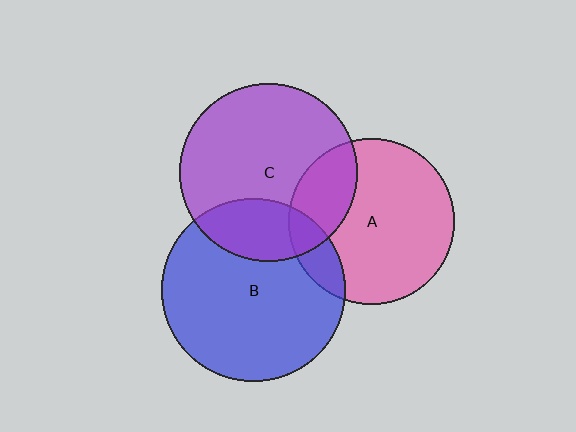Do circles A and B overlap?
Yes.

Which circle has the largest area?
Circle B (blue).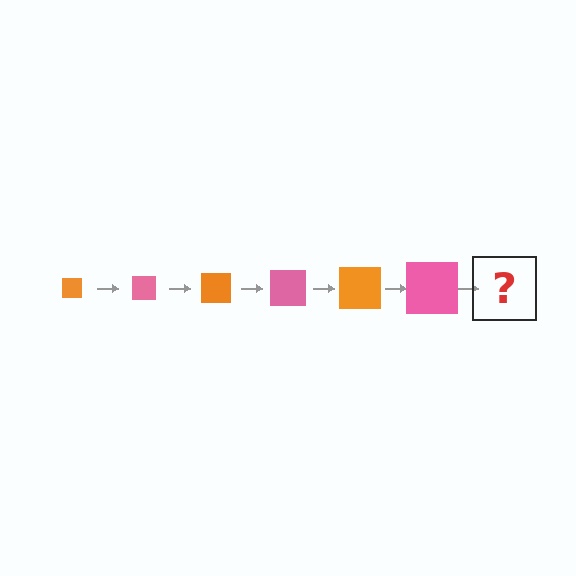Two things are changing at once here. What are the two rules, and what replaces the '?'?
The two rules are that the square grows larger each step and the color cycles through orange and pink. The '?' should be an orange square, larger than the previous one.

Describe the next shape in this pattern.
It should be an orange square, larger than the previous one.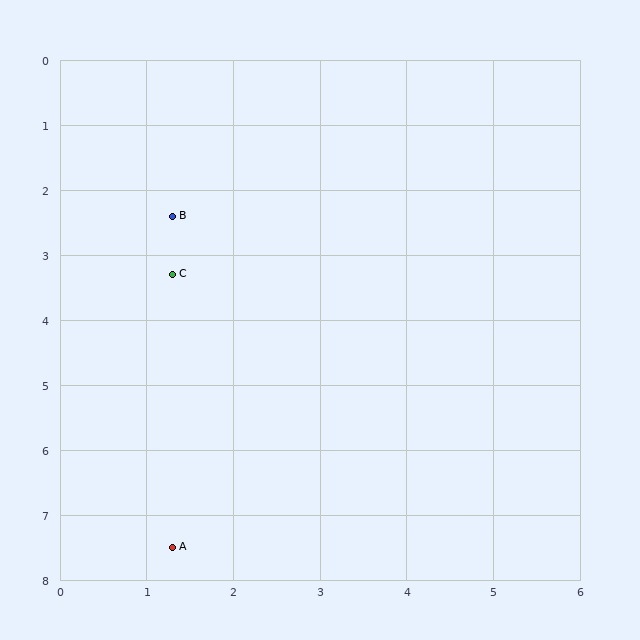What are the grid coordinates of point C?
Point C is at approximately (1.3, 3.3).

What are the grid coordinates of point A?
Point A is at approximately (1.3, 7.5).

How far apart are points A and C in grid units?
Points A and C are about 4.2 grid units apart.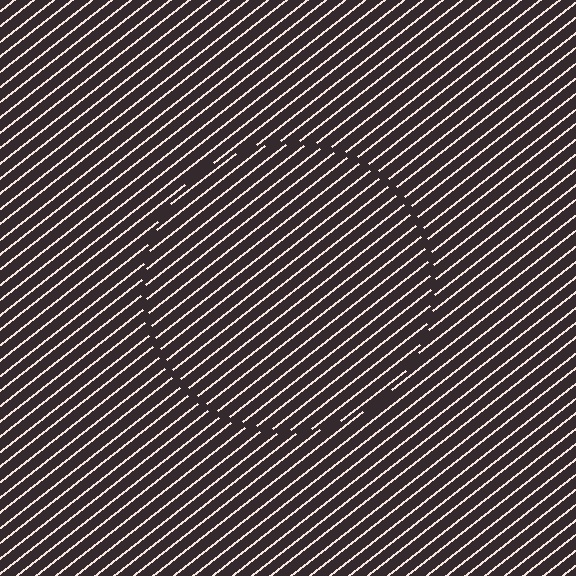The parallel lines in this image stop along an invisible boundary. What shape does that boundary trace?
An illusory circle. The interior of the shape contains the same grating, shifted by half a period — the contour is defined by the phase discontinuity where line-ends from the inner and outer gratings abut.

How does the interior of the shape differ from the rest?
The interior of the shape contains the same grating, shifted by half a period — the contour is defined by the phase discontinuity where line-ends from the inner and outer gratings abut.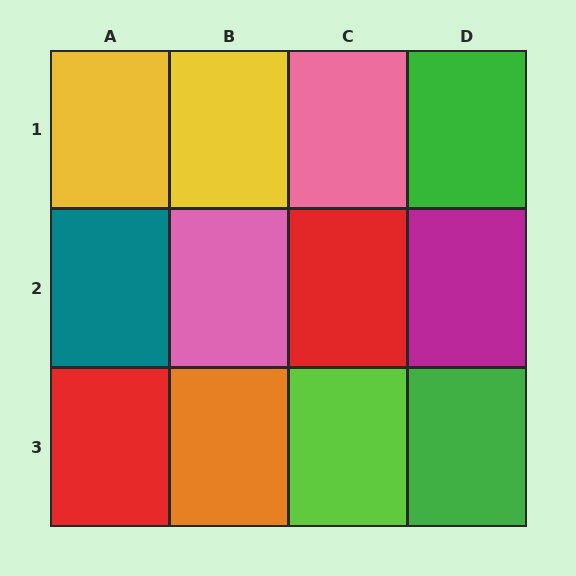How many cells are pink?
2 cells are pink.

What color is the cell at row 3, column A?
Red.